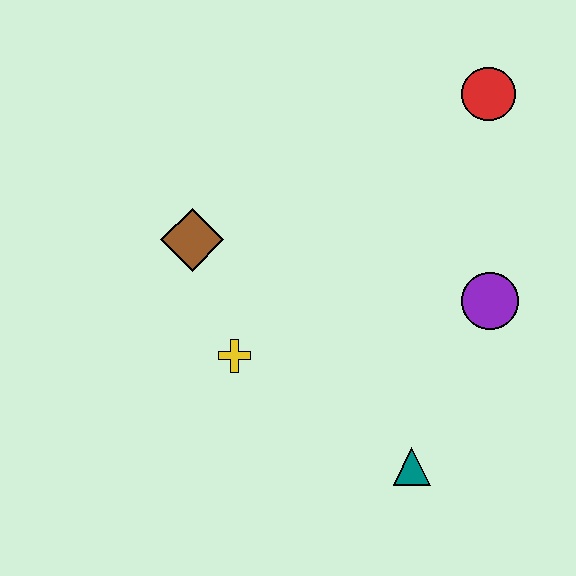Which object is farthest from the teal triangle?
The red circle is farthest from the teal triangle.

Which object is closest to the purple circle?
The teal triangle is closest to the purple circle.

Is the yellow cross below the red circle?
Yes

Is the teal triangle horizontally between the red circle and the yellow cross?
Yes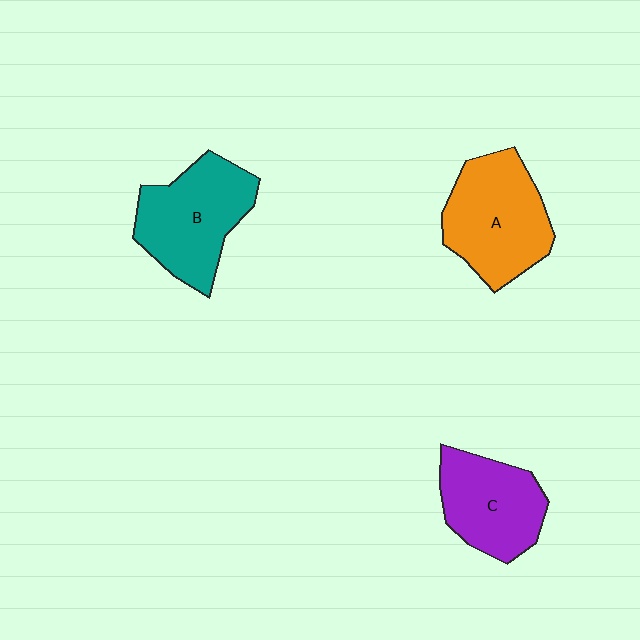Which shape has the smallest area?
Shape C (purple).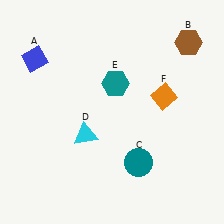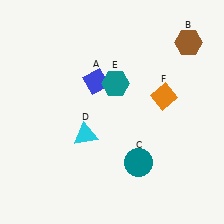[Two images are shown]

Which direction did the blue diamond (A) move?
The blue diamond (A) moved right.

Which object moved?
The blue diamond (A) moved right.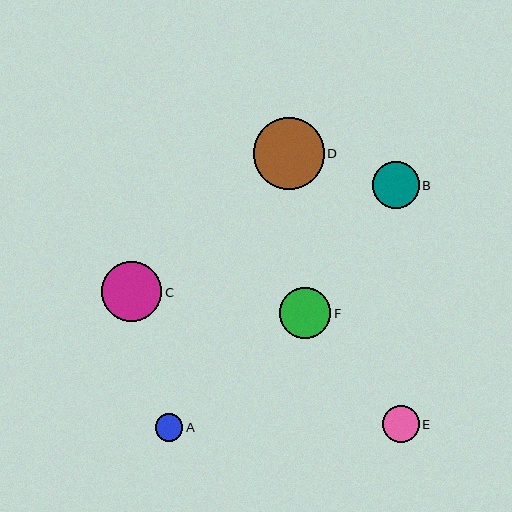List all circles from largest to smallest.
From largest to smallest: D, C, F, B, E, A.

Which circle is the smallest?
Circle A is the smallest with a size of approximately 28 pixels.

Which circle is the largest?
Circle D is the largest with a size of approximately 71 pixels.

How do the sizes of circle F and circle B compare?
Circle F and circle B are approximately the same size.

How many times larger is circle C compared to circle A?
Circle C is approximately 2.2 times the size of circle A.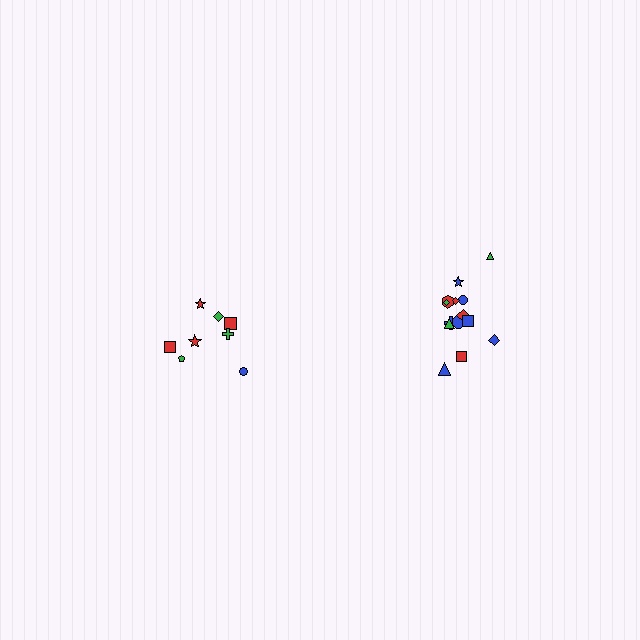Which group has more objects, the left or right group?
The right group.